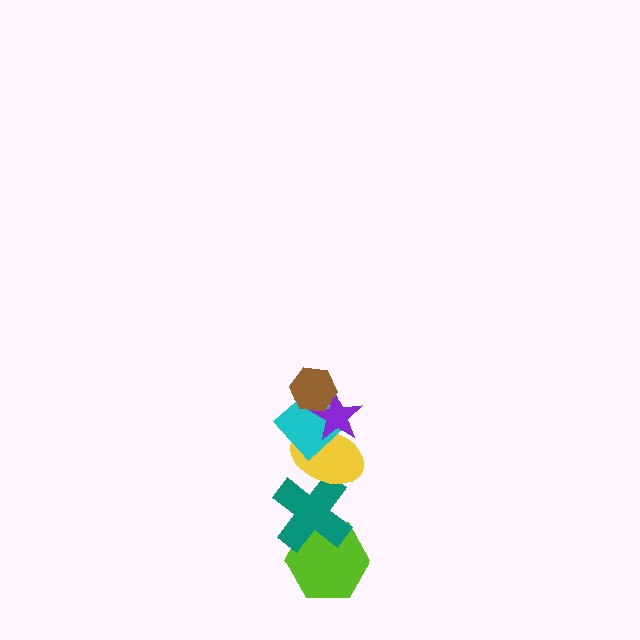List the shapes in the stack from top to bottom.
From top to bottom: the brown hexagon, the purple star, the cyan diamond, the yellow ellipse, the teal cross, the lime hexagon.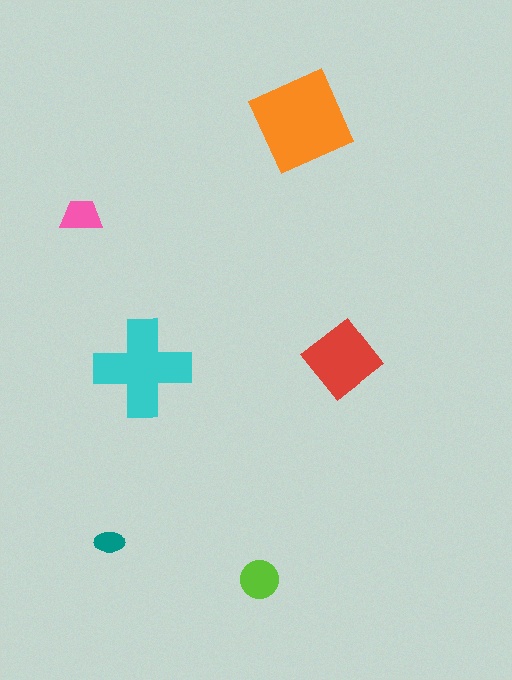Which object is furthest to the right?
The red diamond is rightmost.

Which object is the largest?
The orange diamond.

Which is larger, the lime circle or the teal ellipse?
The lime circle.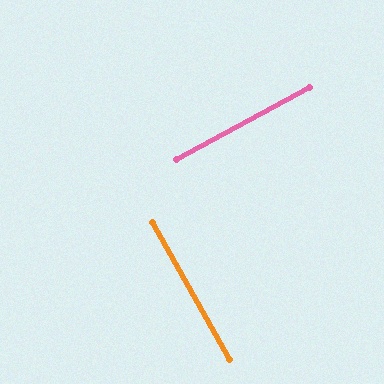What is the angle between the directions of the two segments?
Approximately 89 degrees.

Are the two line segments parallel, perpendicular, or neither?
Perpendicular — they meet at approximately 89°.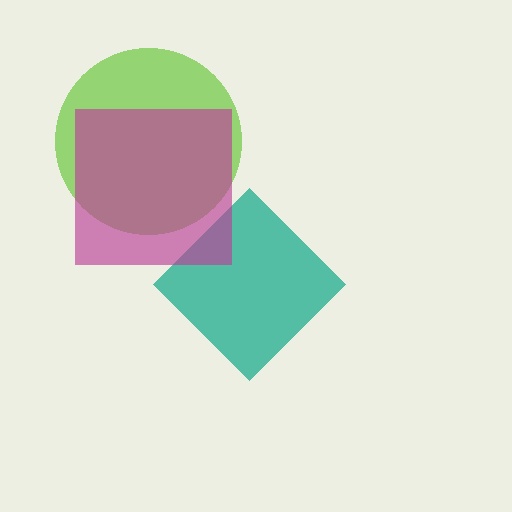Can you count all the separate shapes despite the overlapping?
Yes, there are 3 separate shapes.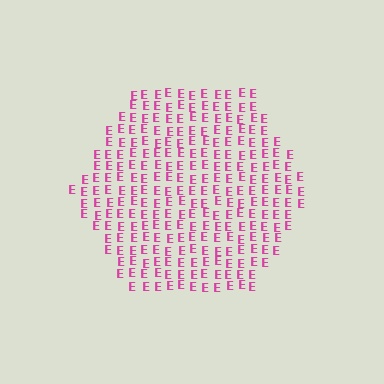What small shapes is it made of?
It is made of small letter E's.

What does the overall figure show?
The overall figure shows a hexagon.